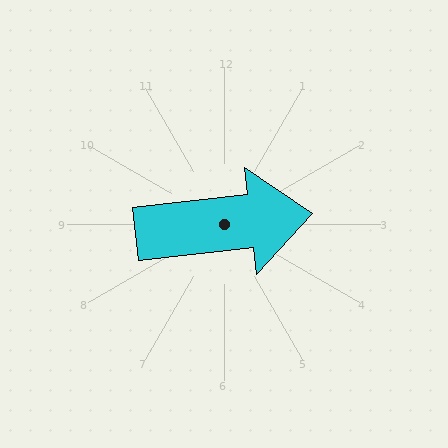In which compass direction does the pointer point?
East.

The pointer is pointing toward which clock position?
Roughly 3 o'clock.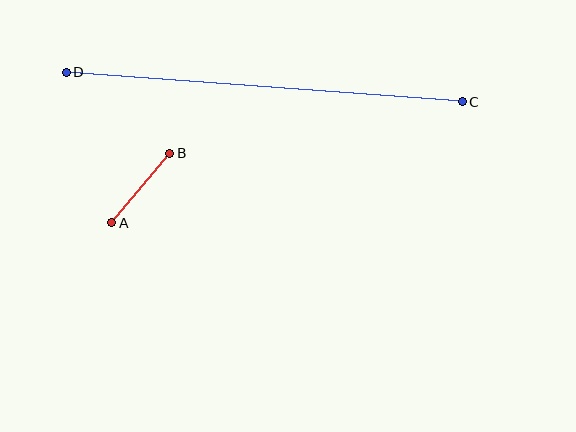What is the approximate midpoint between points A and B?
The midpoint is at approximately (141, 188) pixels.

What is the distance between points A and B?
The distance is approximately 90 pixels.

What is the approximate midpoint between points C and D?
The midpoint is at approximately (264, 87) pixels.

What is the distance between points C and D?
The distance is approximately 397 pixels.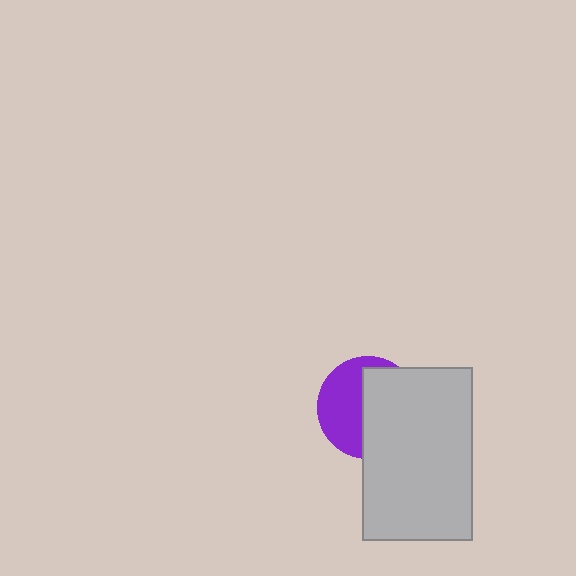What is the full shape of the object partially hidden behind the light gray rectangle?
The partially hidden object is a purple circle.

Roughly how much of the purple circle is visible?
About half of it is visible (roughly 46%).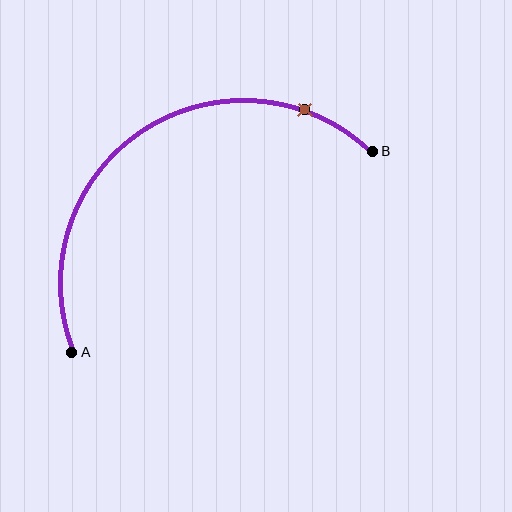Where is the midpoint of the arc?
The arc midpoint is the point on the curve farthest from the straight line joining A and B. It sits above and to the left of that line.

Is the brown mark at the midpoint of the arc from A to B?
No. The brown mark lies on the arc but is closer to endpoint B. The arc midpoint would be at the point on the curve equidistant along the arc from both A and B.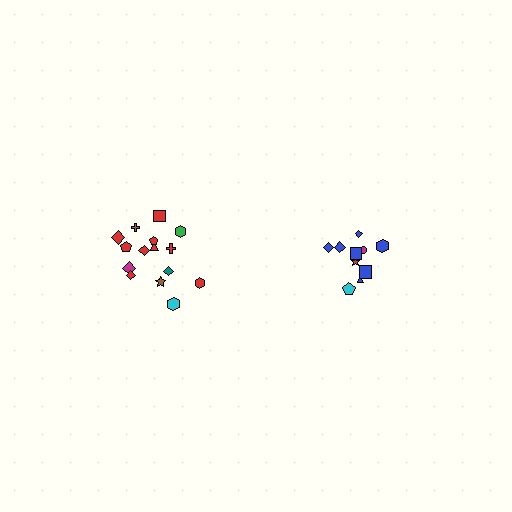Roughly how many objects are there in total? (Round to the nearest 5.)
Roughly 25 objects in total.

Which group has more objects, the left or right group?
The left group.